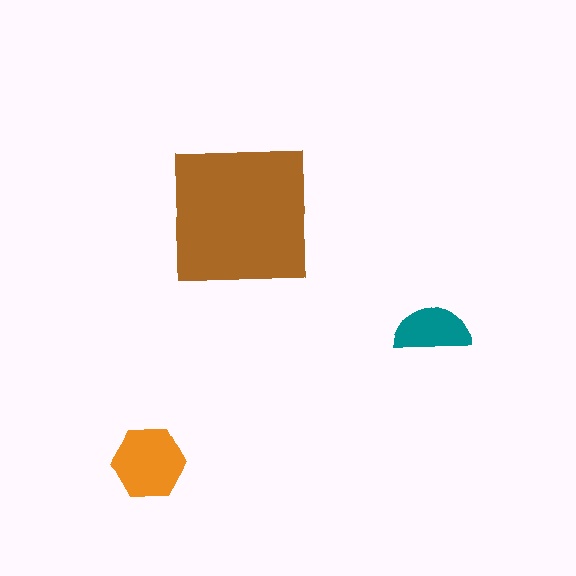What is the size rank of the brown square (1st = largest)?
1st.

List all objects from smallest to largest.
The teal semicircle, the orange hexagon, the brown square.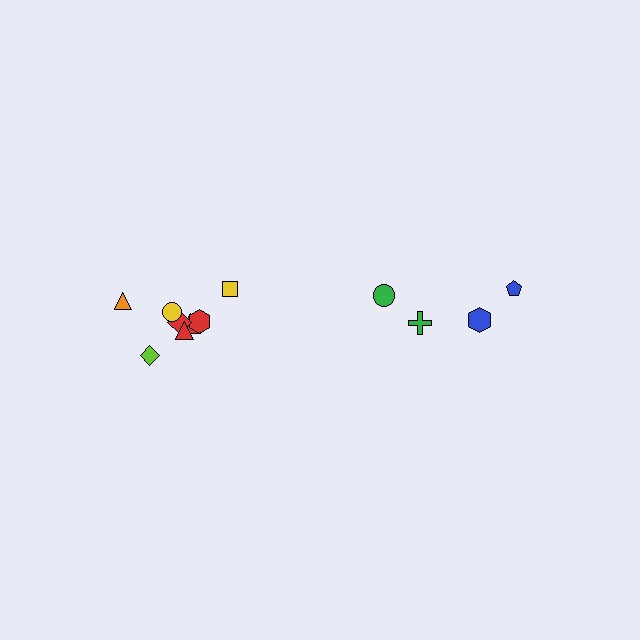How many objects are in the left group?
There are 8 objects.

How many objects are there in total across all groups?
There are 12 objects.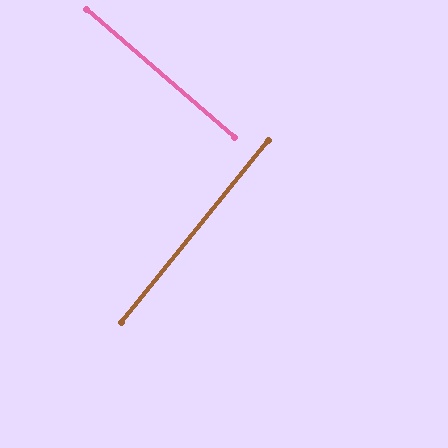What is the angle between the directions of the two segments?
Approximately 88 degrees.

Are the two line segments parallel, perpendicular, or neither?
Perpendicular — they meet at approximately 88°.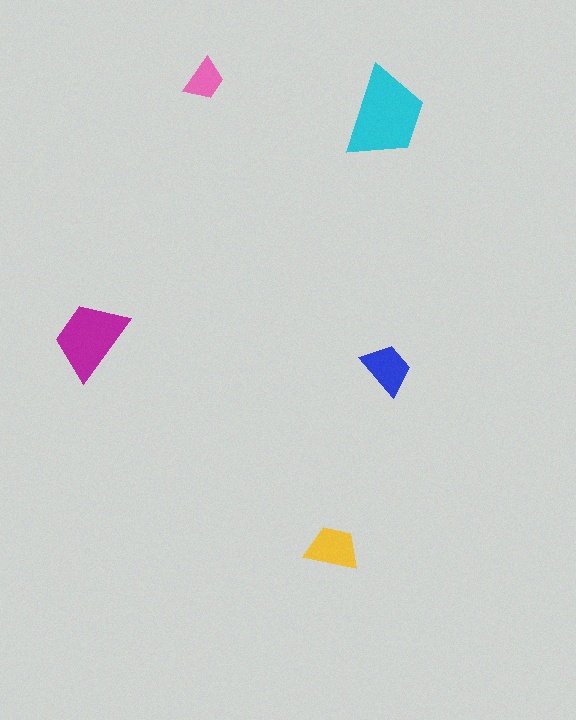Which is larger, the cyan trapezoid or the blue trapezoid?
The cyan one.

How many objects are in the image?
There are 5 objects in the image.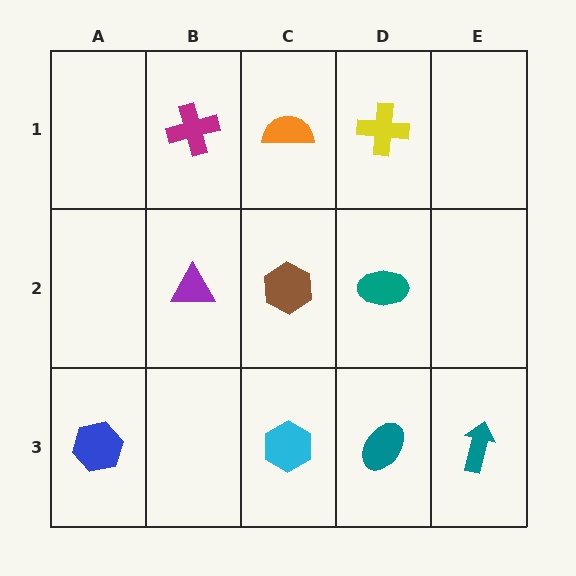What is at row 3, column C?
A cyan hexagon.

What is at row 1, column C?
An orange semicircle.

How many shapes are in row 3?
4 shapes.